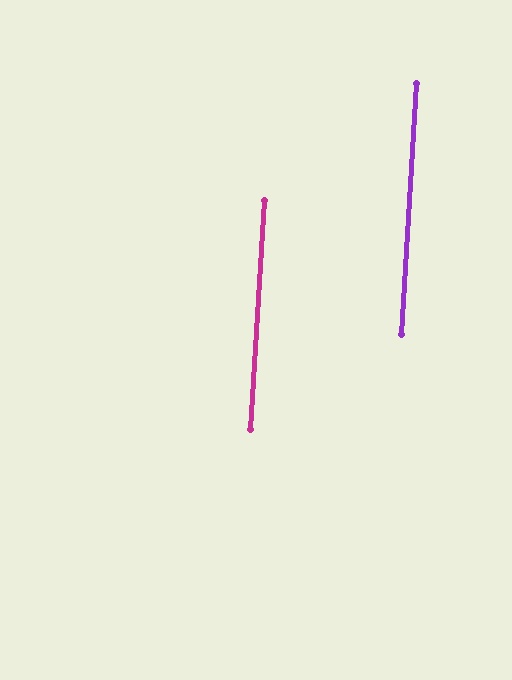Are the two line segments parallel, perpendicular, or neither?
Parallel — their directions differ by only 0.2°.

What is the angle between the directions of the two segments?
Approximately 0 degrees.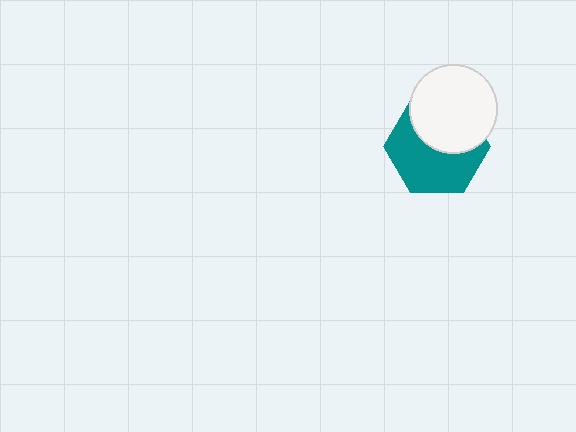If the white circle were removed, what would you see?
You would see the complete teal hexagon.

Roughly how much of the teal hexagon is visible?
About half of it is visible (roughly 58%).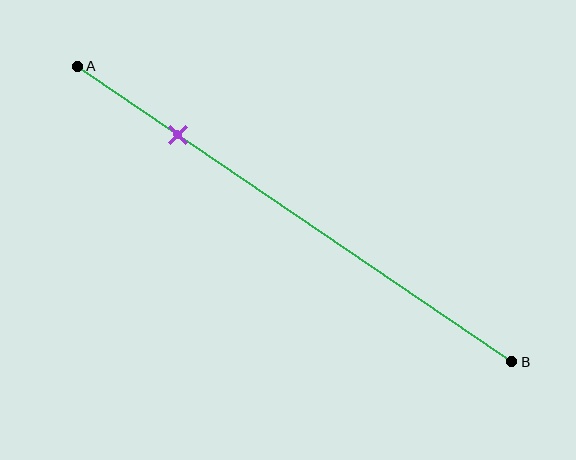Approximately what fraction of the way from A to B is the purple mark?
The purple mark is approximately 25% of the way from A to B.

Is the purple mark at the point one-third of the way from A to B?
No, the mark is at about 25% from A, not at the 33% one-third point.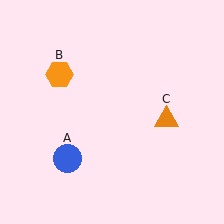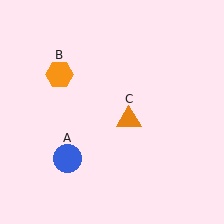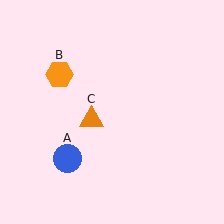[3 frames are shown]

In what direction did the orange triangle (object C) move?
The orange triangle (object C) moved left.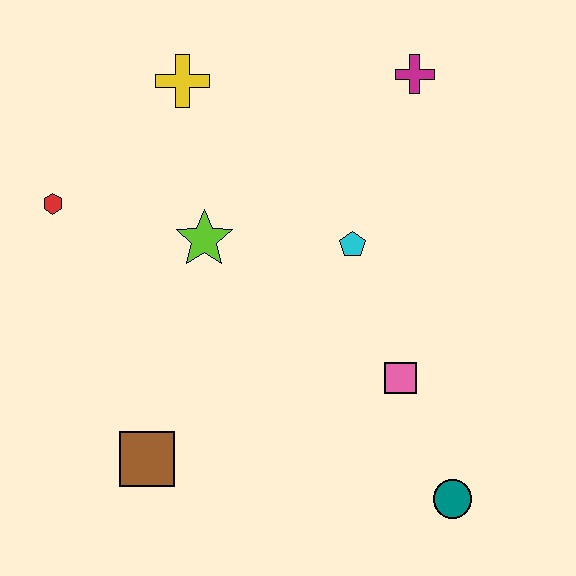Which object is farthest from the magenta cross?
The brown square is farthest from the magenta cross.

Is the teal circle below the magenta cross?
Yes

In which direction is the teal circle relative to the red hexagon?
The teal circle is to the right of the red hexagon.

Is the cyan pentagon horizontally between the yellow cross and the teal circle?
Yes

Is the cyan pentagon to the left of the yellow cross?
No